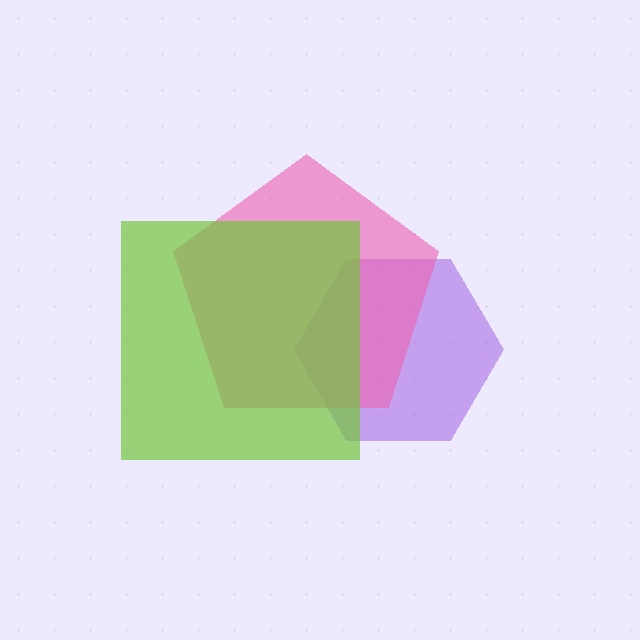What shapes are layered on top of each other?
The layered shapes are: a purple hexagon, a pink pentagon, a lime square.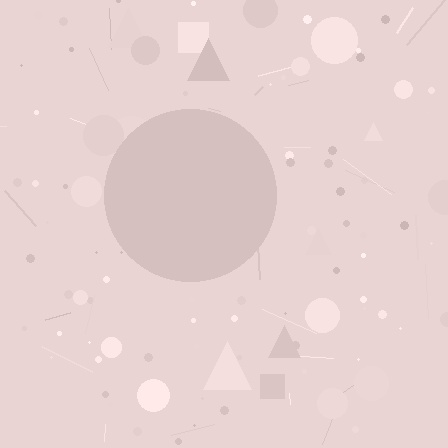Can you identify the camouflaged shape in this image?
The camouflaged shape is a circle.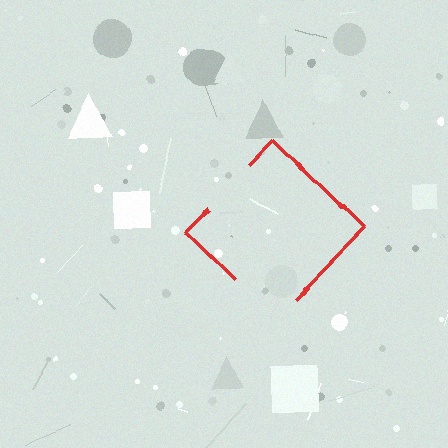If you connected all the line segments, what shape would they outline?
They would outline a diamond.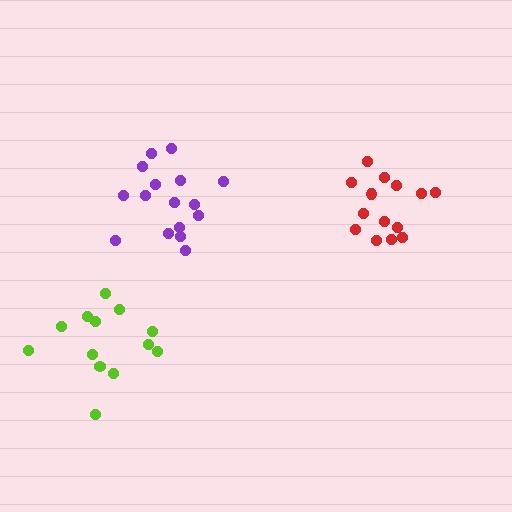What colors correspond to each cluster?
The clusters are colored: lime, red, purple.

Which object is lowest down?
The lime cluster is bottommost.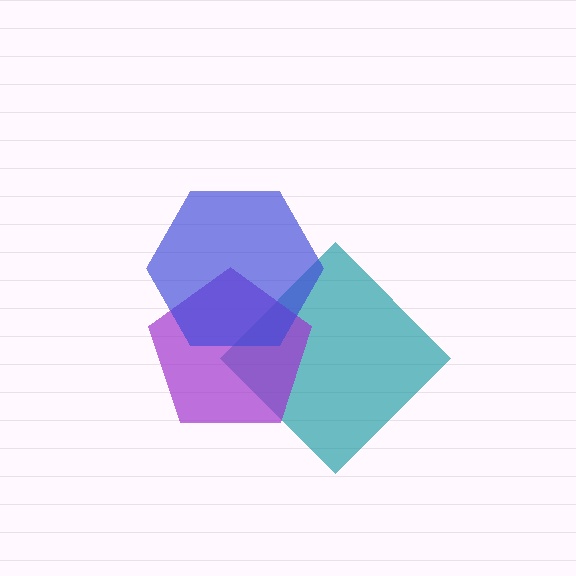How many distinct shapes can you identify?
There are 3 distinct shapes: a teal diamond, a purple pentagon, a blue hexagon.